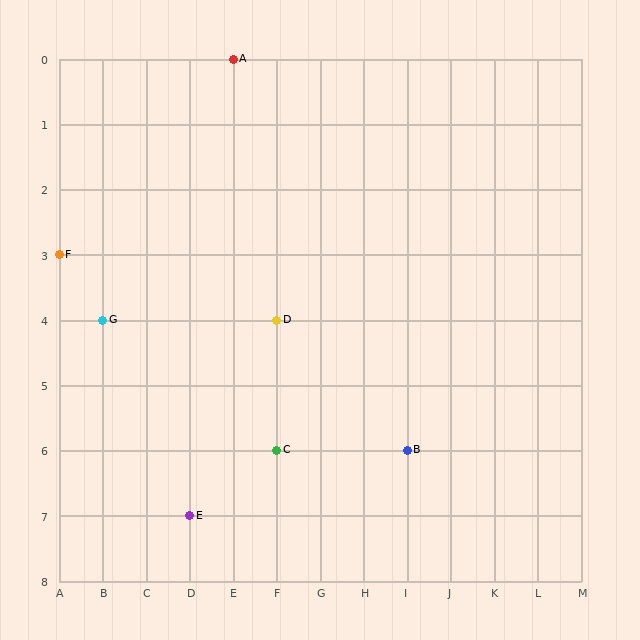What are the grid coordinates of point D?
Point D is at grid coordinates (F, 4).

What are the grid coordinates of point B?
Point B is at grid coordinates (I, 6).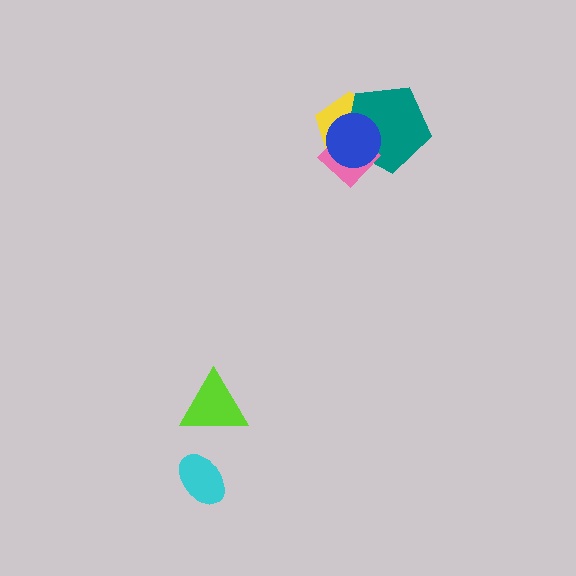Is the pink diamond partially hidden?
Yes, it is partially covered by another shape.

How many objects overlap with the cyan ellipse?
0 objects overlap with the cyan ellipse.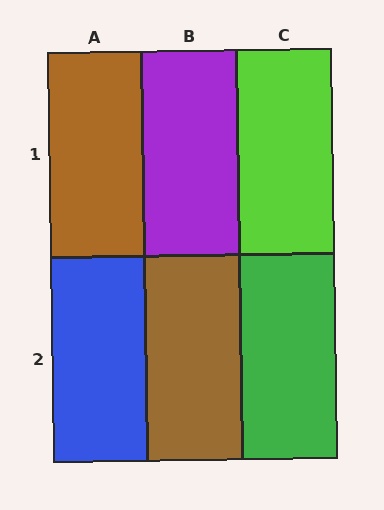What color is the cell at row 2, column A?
Blue.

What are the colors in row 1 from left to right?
Brown, purple, lime.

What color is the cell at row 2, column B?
Brown.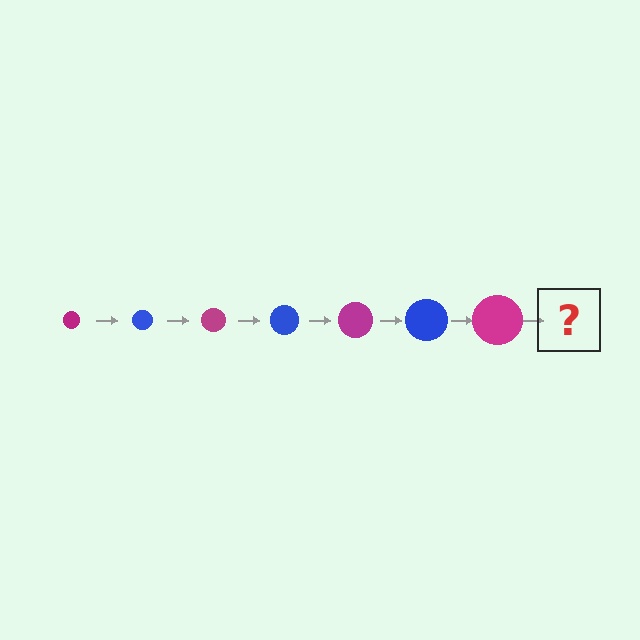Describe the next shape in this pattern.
It should be a blue circle, larger than the previous one.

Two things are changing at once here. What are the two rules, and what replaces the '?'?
The two rules are that the circle grows larger each step and the color cycles through magenta and blue. The '?' should be a blue circle, larger than the previous one.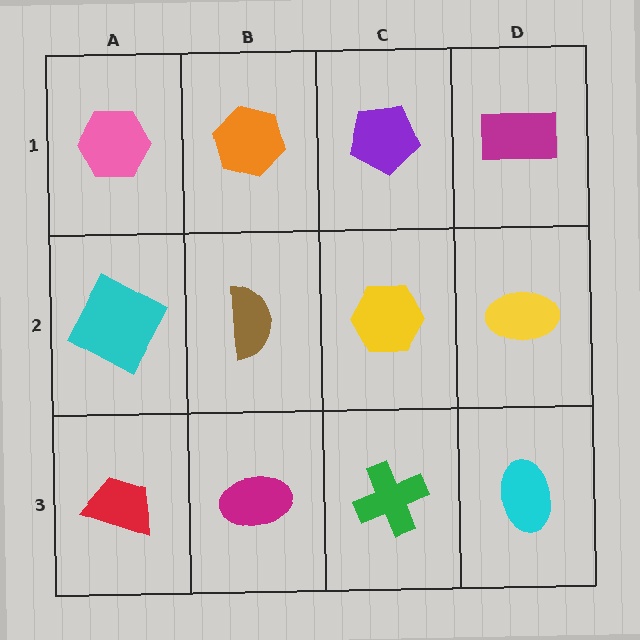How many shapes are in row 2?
4 shapes.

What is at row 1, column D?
A magenta rectangle.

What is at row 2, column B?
A brown semicircle.